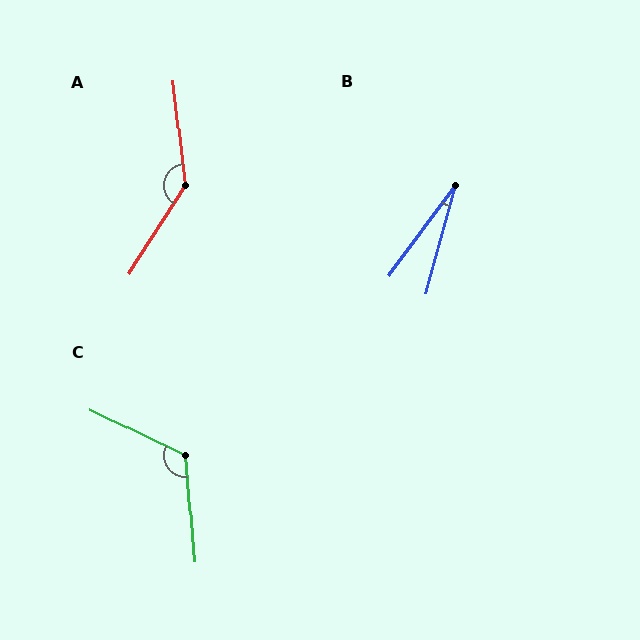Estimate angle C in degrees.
Approximately 121 degrees.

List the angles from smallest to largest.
B (21°), C (121°), A (141°).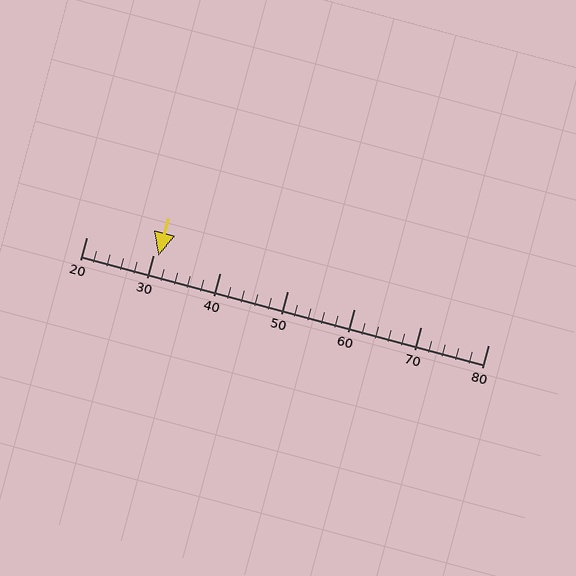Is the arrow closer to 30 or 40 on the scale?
The arrow is closer to 30.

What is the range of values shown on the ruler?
The ruler shows values from 20 to 80.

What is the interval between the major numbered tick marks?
The major tick marks are spaced 10 units apart.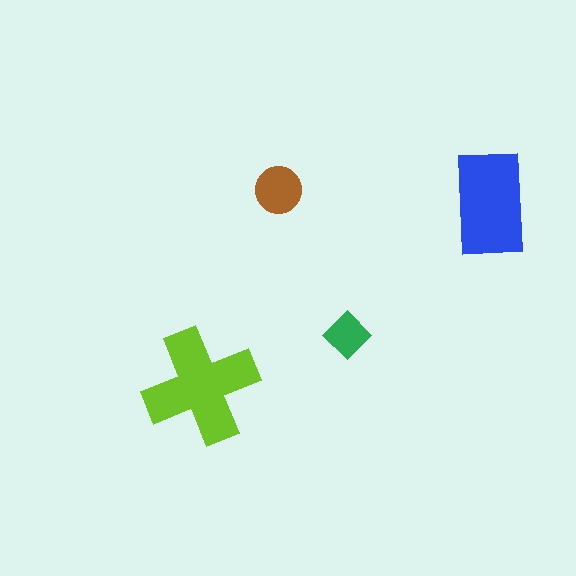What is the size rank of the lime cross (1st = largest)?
1st.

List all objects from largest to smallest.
The lime cross, the blue rectangle, the brown circle, the green diamond.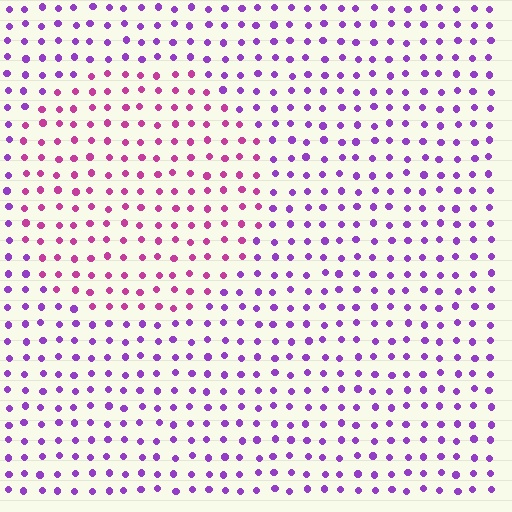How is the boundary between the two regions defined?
The boundary is defined purely by a slight shift in hue (about 39 degrees). Spacing, size, and orientation are identical on both sides.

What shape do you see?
I see a circle.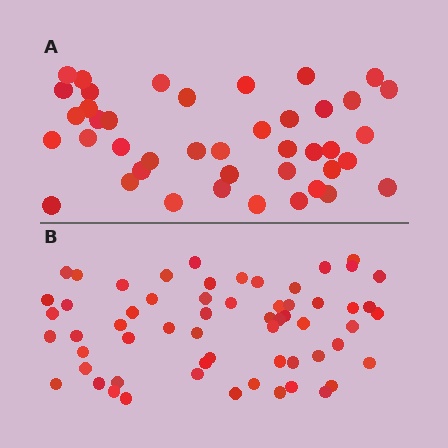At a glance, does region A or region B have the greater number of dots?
Region B (the bottom region) has more dots.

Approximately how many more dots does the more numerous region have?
Region B has approximately 20 more dots than region A.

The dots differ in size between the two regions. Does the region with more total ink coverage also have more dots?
No. Region A has more total ink coverage because its dots are larger, but region B actually contains more individual dots. Total area can be misleading — the number of items is what matters here.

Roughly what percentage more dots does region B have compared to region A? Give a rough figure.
About 45% more.